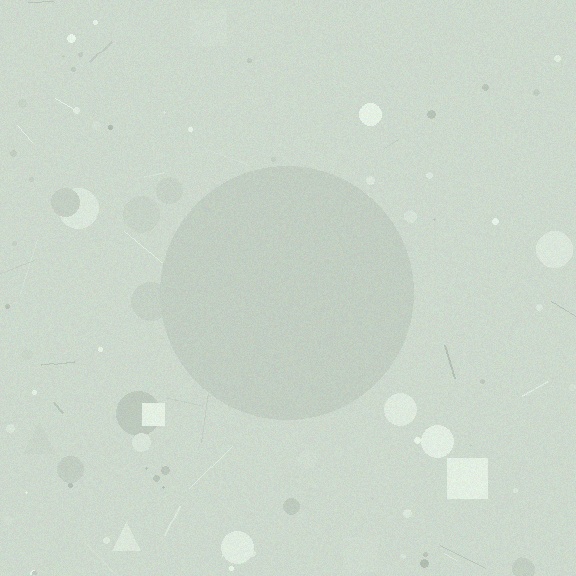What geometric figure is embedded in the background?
A circle is embedded in the background.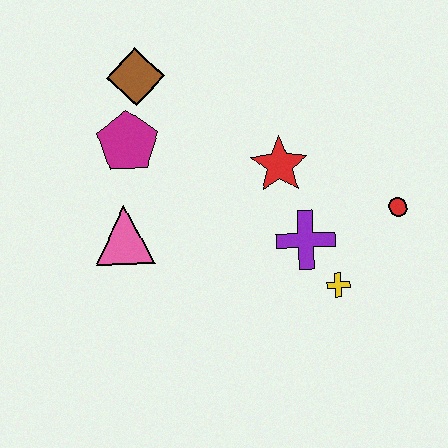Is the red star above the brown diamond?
No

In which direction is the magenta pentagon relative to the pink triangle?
The magenta pentagon is above the pink triangle.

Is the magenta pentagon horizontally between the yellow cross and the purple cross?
No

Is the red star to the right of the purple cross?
No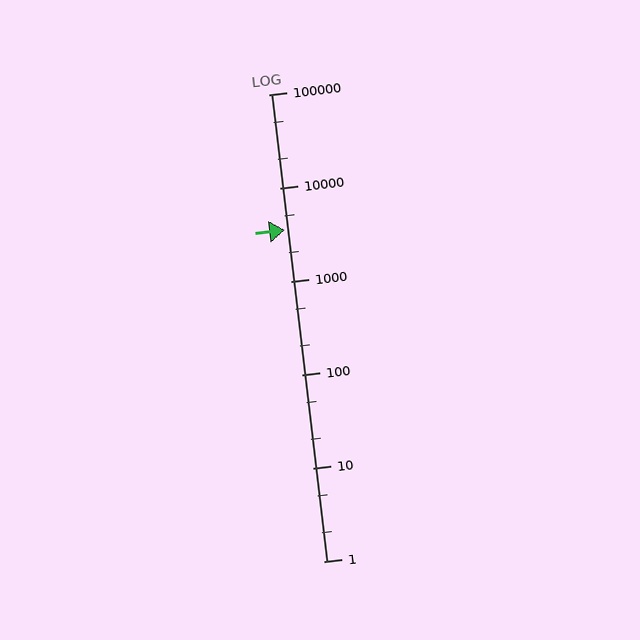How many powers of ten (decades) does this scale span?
The scale spans 5 decades, from 1 to 100000.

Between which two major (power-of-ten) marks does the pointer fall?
The pointer is between 1000 and 10000.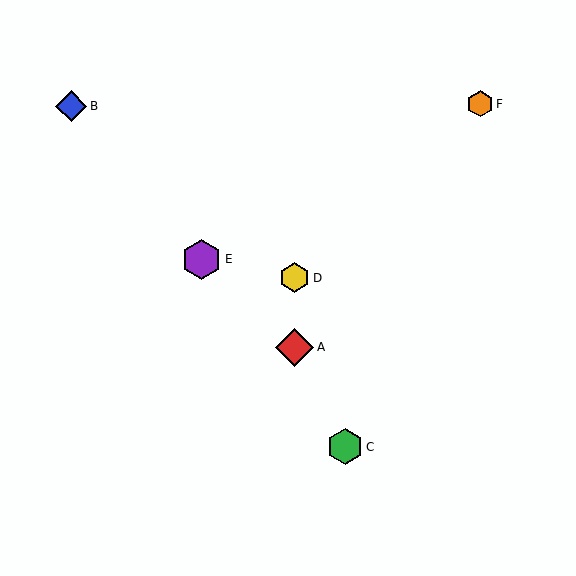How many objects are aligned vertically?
2 objects (A, D) are aligned vertically.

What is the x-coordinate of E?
Object E is at x≈202.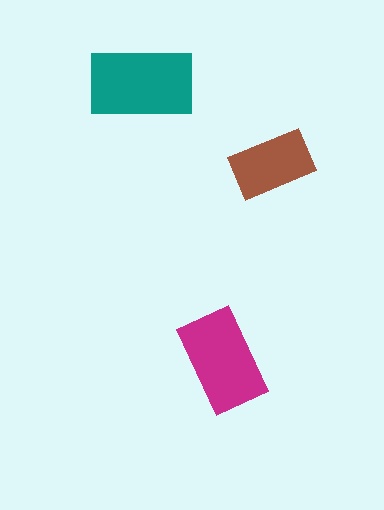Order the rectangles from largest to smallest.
the teal one, the magenta one, the brown one.